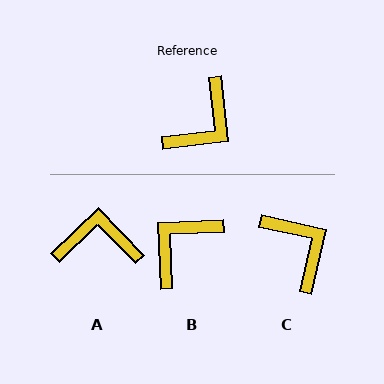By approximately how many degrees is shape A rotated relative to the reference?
Approximately 128 degrees counter-clockwise.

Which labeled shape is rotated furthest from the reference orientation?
B, about 176 degrees away.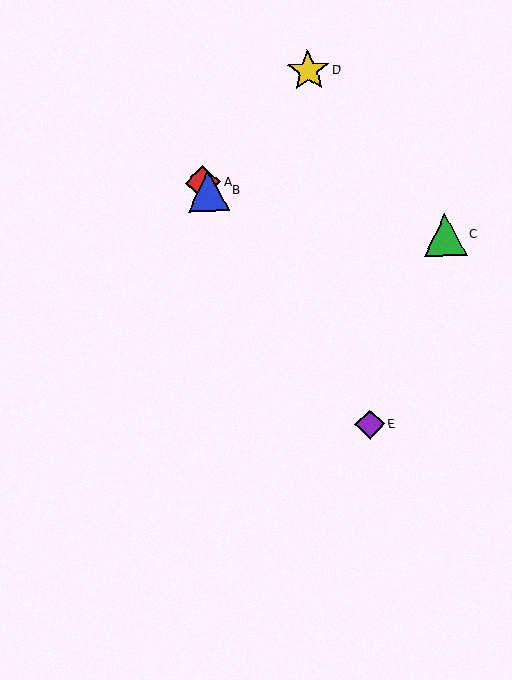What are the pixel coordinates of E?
Object E is at (370, 424).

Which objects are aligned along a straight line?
Objects A, B, E are aligned along a straight line.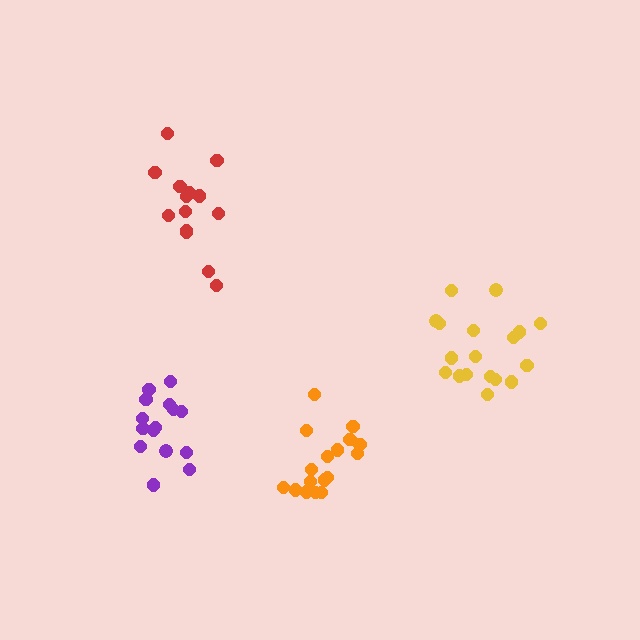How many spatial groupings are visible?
There are 4 spatial groupings.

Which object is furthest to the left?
The purple cluster is leftmost.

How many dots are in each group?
Group 1: 14 dots, Group 2: 15 dots, Group 3: 18 dots, Group 4: 17 dots (64 total).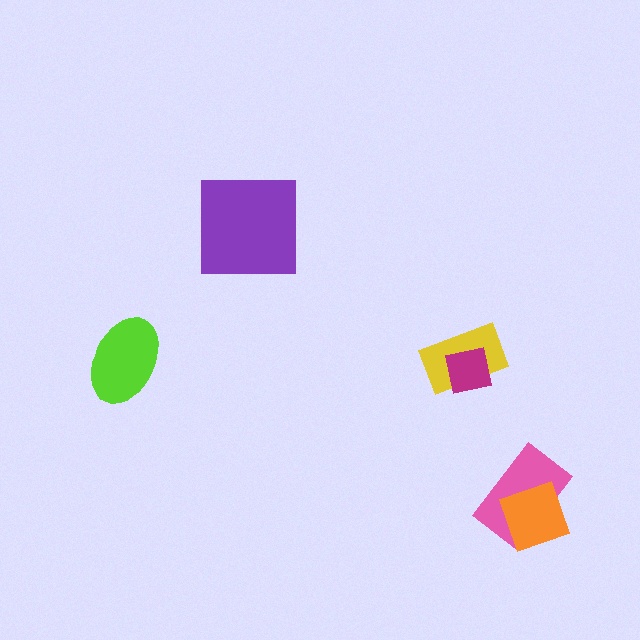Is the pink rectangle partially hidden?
Yes, it is partially covered by another shape.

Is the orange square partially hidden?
No, no other shape covers it.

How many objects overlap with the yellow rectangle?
1 object overlaps with the yellow rectangle.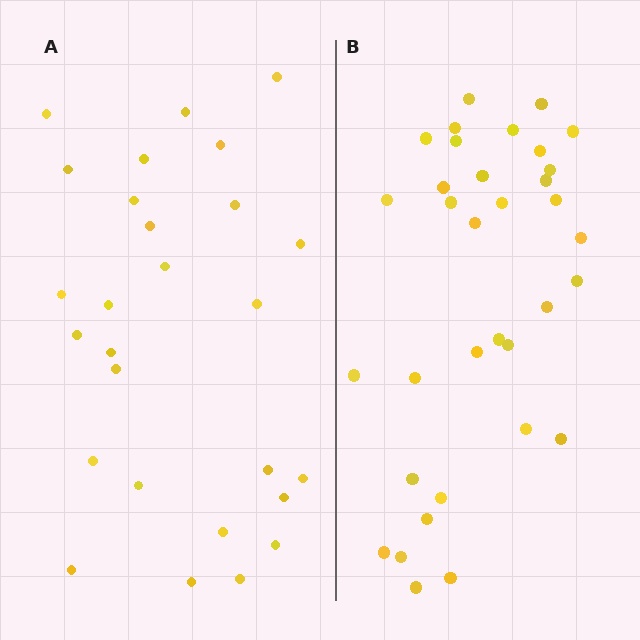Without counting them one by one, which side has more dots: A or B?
Region B (the right region) has more dots.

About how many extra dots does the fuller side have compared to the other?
Region B has roughly 8 or so more dots than region A.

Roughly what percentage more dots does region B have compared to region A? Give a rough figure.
About 25% more.